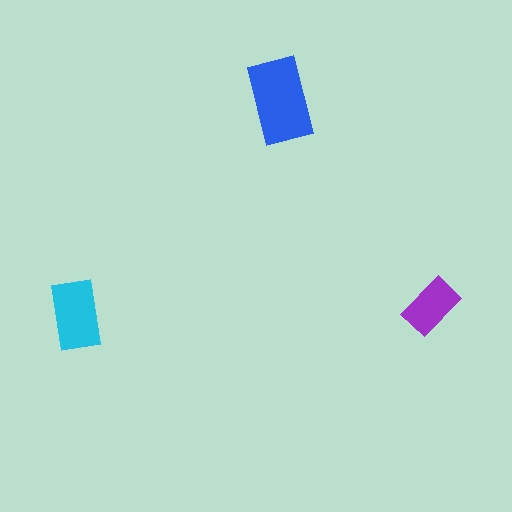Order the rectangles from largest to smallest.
the blue one, the cyan one, the purple one.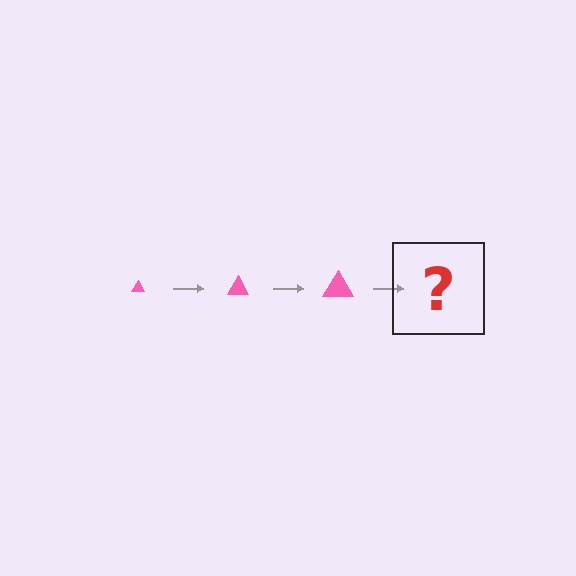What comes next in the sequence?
The next element should be a pink triangle, larger than the previous one.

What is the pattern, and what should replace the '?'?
The pattern is that the triangle gets progressively larger each step. The '?' should be a pink triangle, larger than the previous one.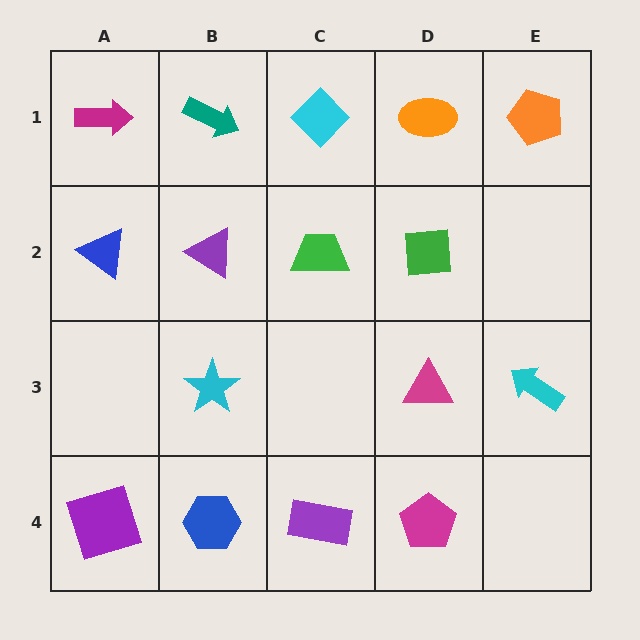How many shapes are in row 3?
3 shapes.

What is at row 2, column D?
A green square.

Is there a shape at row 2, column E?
No, that cell is empty.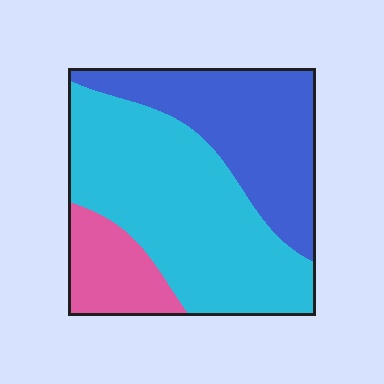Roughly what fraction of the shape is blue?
Blue covers roughly 35% of the shape.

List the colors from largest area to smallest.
From largest to smallest: cyan, blue, pink.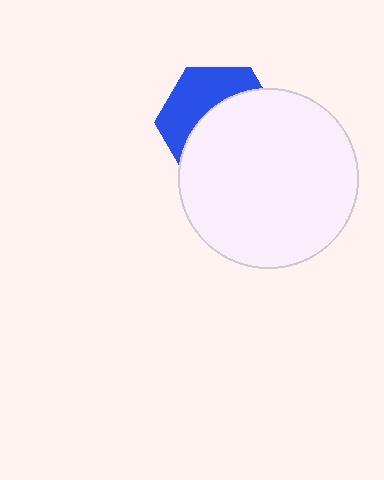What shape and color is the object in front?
The object in front is a white circle.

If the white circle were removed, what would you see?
You would see the complete blue hexagon.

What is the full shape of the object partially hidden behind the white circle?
The partially hidden object is a blue hexagon.